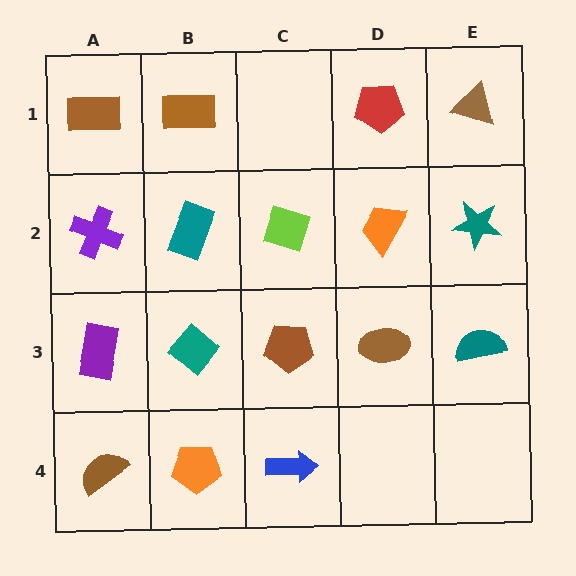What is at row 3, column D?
A brown ellipse.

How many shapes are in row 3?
5 shapes.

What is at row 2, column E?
A teal star.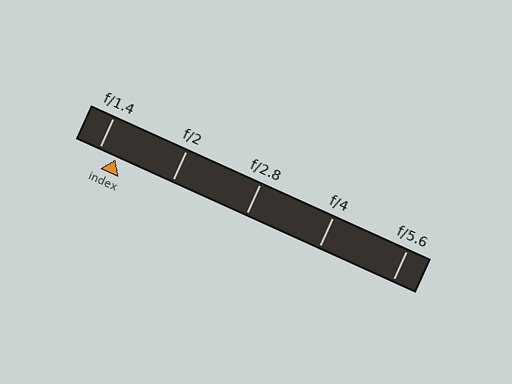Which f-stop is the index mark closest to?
The index mark is closest to f/1.4.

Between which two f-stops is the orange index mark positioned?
The index mark is between f/1.4 and f/2.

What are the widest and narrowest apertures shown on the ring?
The widest aperture shown is f/1.4 and the narrowest is f/5.6.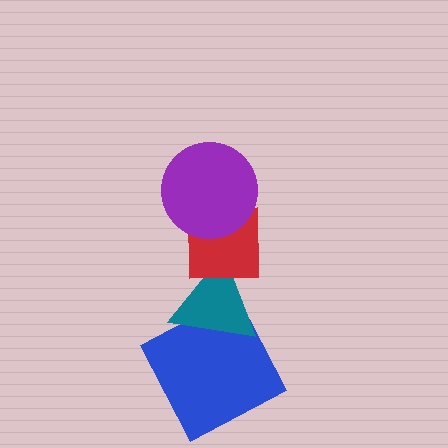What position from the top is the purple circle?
The purple circle is 1st from the top.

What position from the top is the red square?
The red square is 2nd from the top.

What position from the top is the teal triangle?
The teal triangle is 3rd from the top.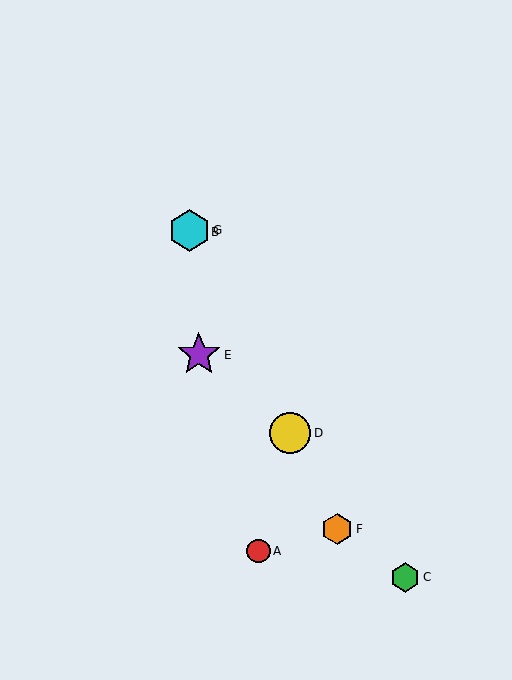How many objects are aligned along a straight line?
4 objects (B, D, F, G) are aligned along a straight line.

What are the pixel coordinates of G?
Object G is at (190, 230).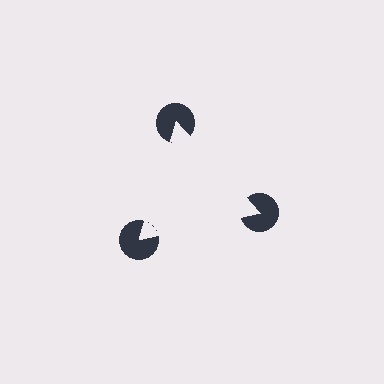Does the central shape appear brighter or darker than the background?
It typically appears slightly brighter than the background, even though no actual brightness change is drawn.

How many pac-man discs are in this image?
There are 3 — one at each vertex of the illusory triangle.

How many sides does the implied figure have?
3 sides.